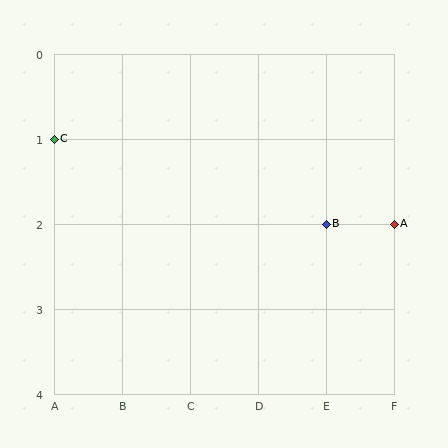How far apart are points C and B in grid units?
Points C and B are 4 columns and 1 row apart (about 4.1 grid units diagonally).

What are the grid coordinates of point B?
Point B is at grid coordinates (E, 2).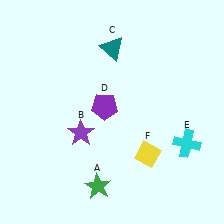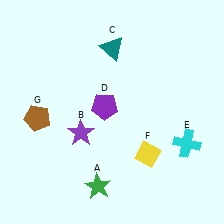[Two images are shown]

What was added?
A brown pentagon (G) was added in Image 2.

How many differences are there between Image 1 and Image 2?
There is 1 difference between the two images.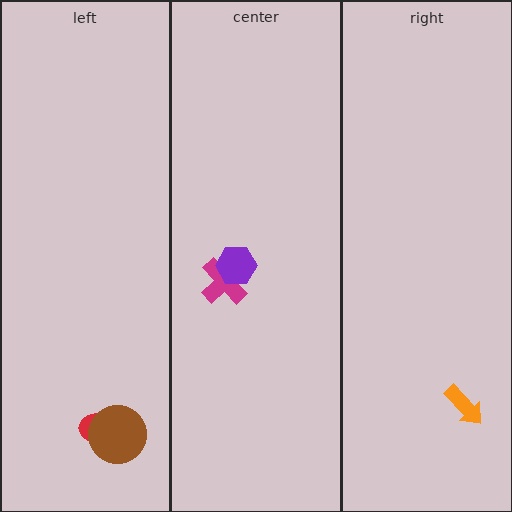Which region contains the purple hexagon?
The center region.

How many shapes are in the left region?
2.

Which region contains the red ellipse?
The left region.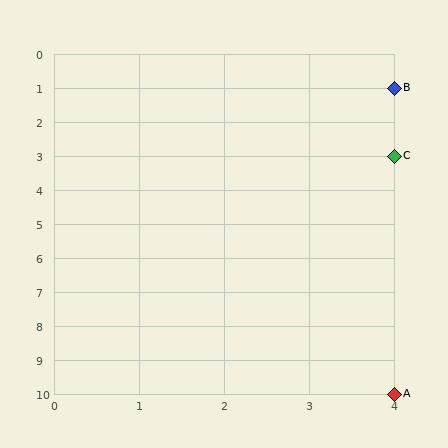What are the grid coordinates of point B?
Point B is at grid coordinates (4, 1).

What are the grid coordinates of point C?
Point C is at grid coordinates (4, 3).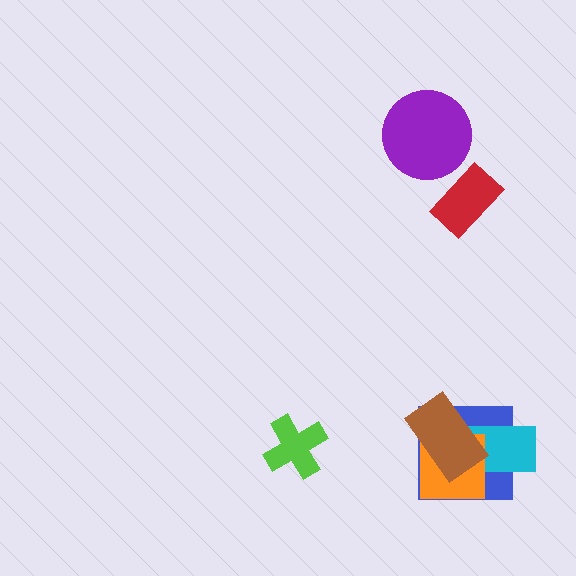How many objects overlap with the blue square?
3 objects overlap with the blue square.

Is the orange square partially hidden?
Yes, it is partially covered by another shape.